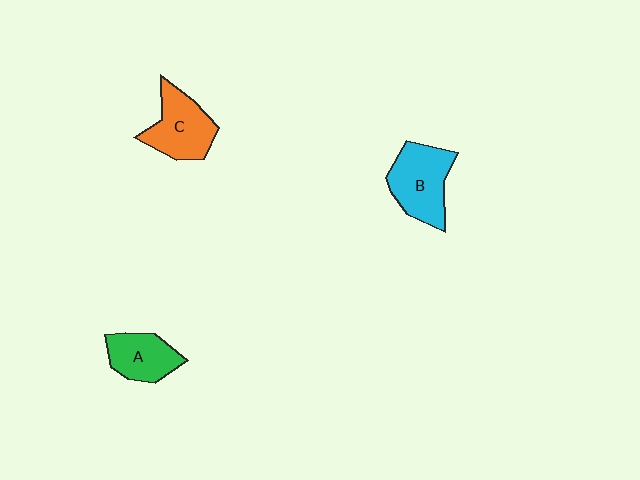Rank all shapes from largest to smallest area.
From largest to smallest: B (cyan), C (orange), A (green).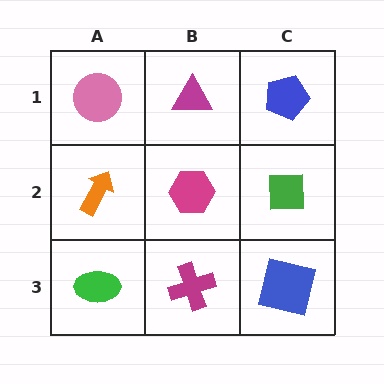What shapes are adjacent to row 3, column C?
A green square (row 2, column C), a magenta cross (row 3, column B).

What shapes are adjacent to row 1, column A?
An orange arrow (row 2, column A), a magenta triangle (row 1, column B).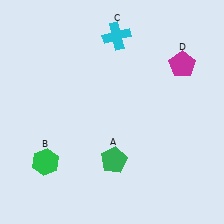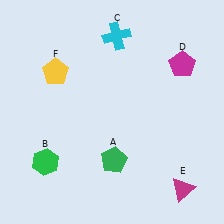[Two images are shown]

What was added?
A magenta triangle (E), a yellow pentagon (F) were added in Image 2.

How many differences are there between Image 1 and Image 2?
There are 2 differences between the two images.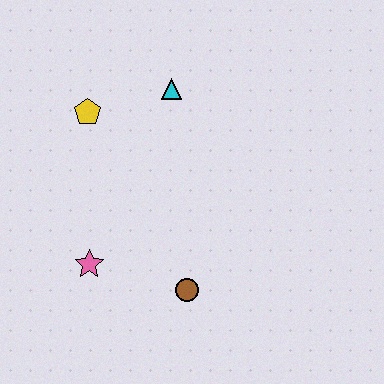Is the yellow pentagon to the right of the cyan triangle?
No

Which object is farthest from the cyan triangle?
The brown circle is farthest from the cyan triangle.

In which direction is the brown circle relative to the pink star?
The brown circle is to the right of the pink star.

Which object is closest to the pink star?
The brown circle is closest to the pink star.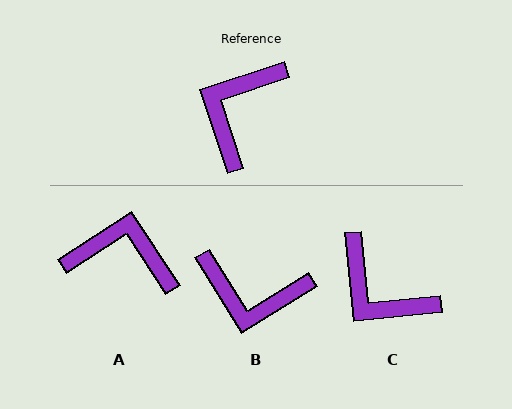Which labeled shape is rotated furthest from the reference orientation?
B, about 103 degrees away.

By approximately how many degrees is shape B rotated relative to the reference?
Approximately 103 degrees counter-clockwise.